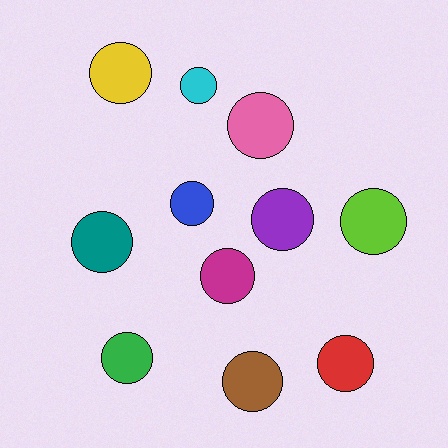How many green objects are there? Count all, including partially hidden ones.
There is 1 green object.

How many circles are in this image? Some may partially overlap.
There are 11 circles.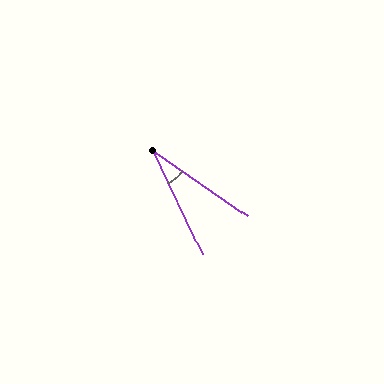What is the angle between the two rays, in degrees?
Approximately 30 degrees.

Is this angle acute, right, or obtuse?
It is acute.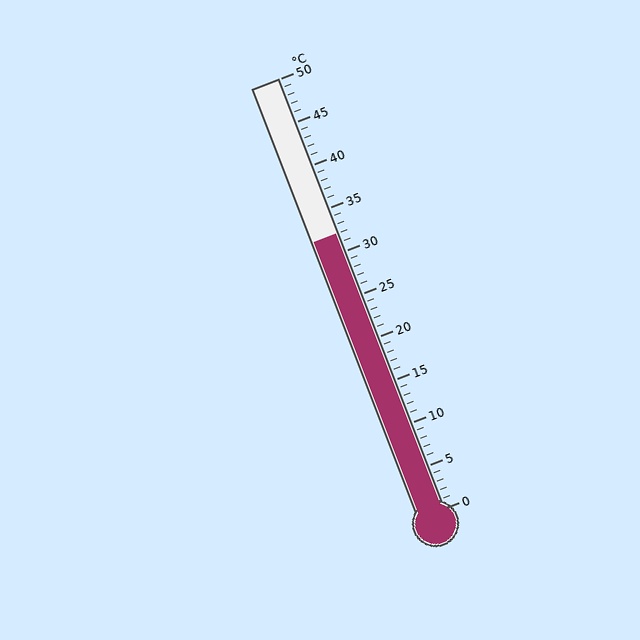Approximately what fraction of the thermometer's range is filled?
The thermometer is filled to approximately 65% of its range.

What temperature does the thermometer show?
The thermometer shows approximately 32°C.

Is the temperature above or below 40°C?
The temperature is below 40°C.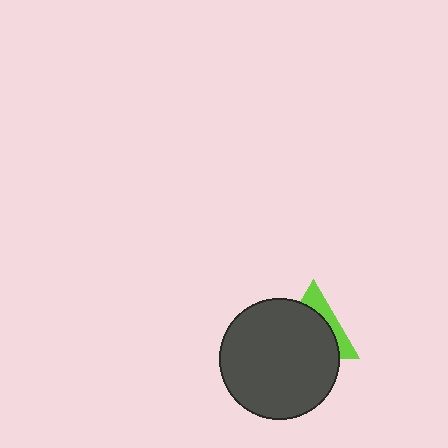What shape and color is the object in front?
The object in front is a dark gray circle.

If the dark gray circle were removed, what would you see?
You would see the complete lime triangle.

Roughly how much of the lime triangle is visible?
A small part of it is visible (roughly 30%).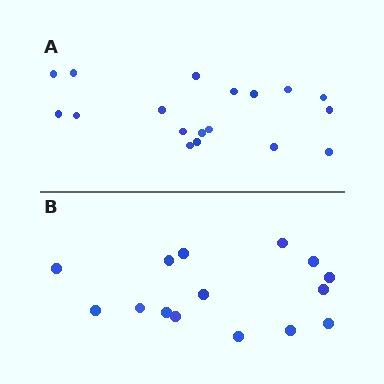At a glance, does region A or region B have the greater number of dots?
Region A (the top region) has more dots.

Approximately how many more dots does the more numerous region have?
Region A has just a few more — roughly 2 or 3 more dots than region B.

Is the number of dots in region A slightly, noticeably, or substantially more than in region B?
Region A has only slightly more — the two regions are fairly close. The ratio is roughly 1.2 to 1.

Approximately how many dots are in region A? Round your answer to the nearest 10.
About 20 dots. (The exact count is 18, which rounds to 20.)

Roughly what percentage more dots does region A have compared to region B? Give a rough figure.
About 20% more.